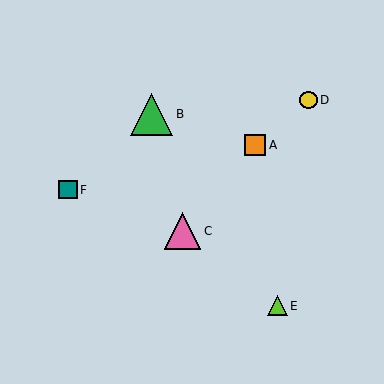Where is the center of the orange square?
The center of the orange square is at (255, 145).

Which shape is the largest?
The green triangle (labeled B) is the largest.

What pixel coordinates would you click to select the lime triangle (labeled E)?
Click at (277, 306) to select the lime triangle E.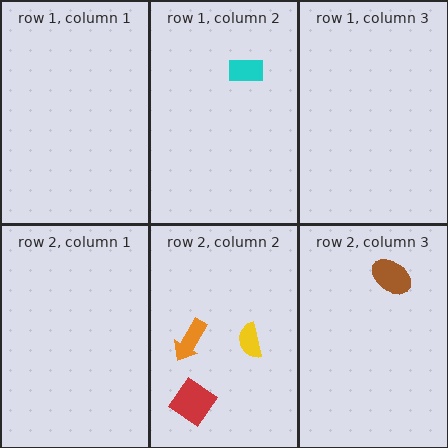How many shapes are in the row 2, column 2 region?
3.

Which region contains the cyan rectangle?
The row 1, column 2 region.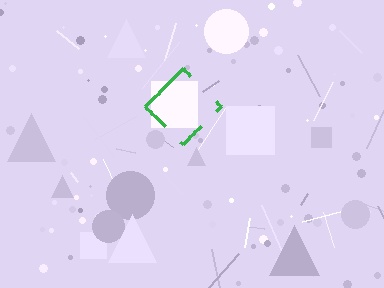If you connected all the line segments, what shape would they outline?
They would outline a diamond.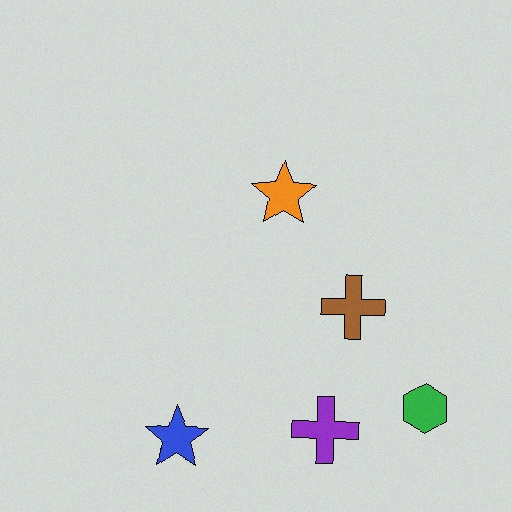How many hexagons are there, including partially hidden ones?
There is 1 hexagon.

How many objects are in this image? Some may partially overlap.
There are 5 objects.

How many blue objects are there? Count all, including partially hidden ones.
There is 1 blue object.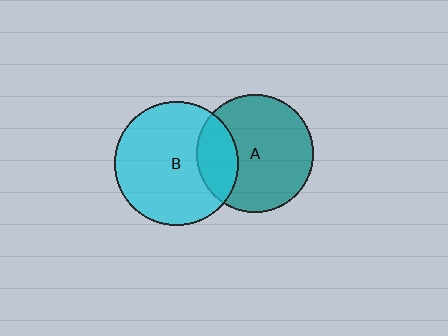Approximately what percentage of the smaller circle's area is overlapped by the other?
Approximately 25%.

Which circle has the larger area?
Circle B (cyan).